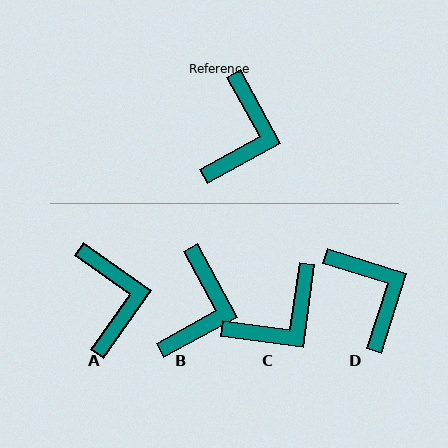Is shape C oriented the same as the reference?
No, it is off by about 37 degrees.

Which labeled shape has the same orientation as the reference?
B.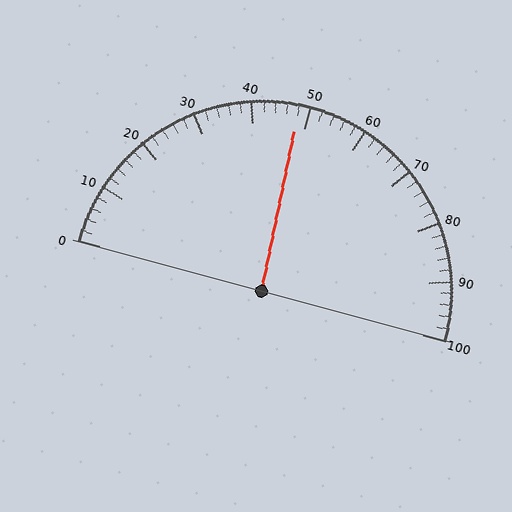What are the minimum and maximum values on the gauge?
The gauge ranges from 0 to 100.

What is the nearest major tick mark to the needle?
The nearest major tick mark is 50.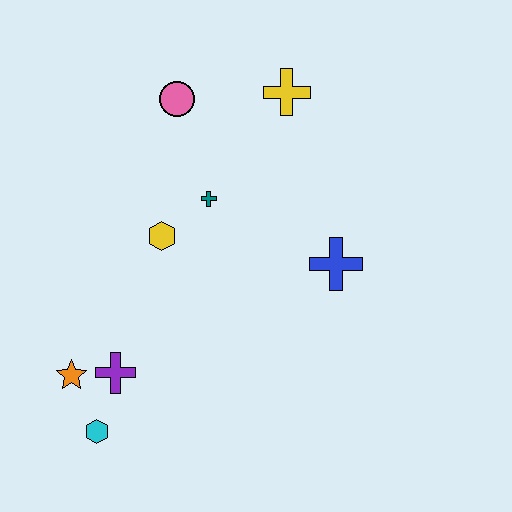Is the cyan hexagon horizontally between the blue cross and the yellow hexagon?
No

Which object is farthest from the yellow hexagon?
The cyan hexagon is farthest from the yellow hexagon.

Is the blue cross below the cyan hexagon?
No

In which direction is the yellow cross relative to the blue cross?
The yellow cross is above the blue cross.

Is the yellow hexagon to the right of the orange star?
Yes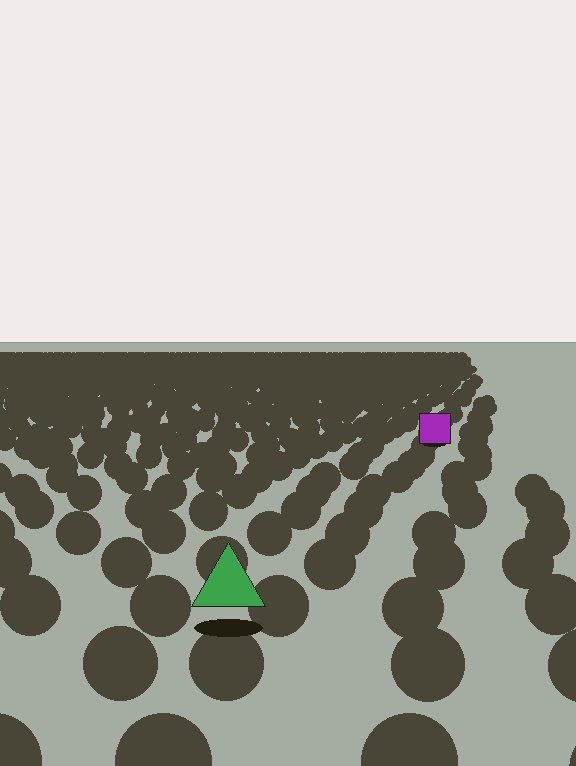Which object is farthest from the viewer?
The purple square is farthest from the viewer. It appears smaller and the ground texture around it is denser.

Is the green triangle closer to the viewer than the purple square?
Yes. The green triangle is closer — you can tell from the texture gradient: the ground texture is coarser near it.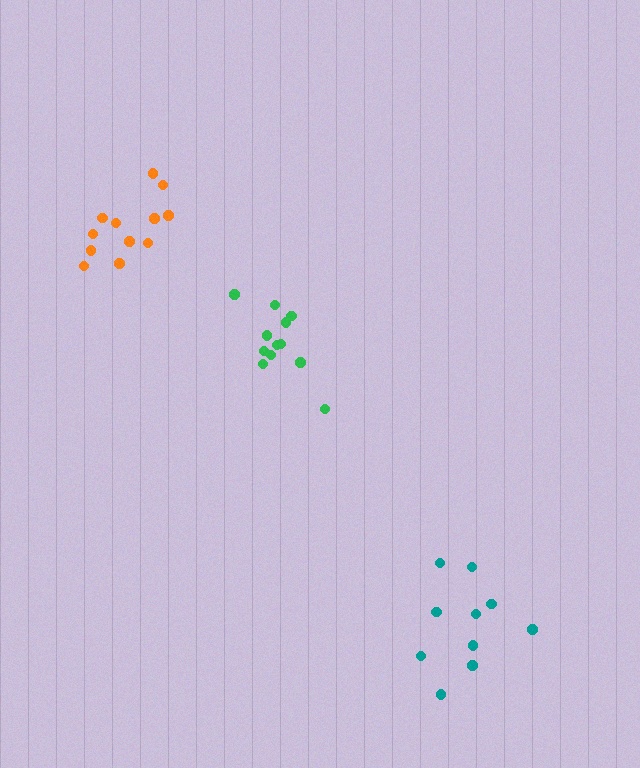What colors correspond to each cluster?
The clusters are colored: green, teal, orange.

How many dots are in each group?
Group 1: 12 dots, Group 2: 10 dots, Group 3: 12 dots (34 total).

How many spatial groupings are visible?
There are 3 spatial groupings.